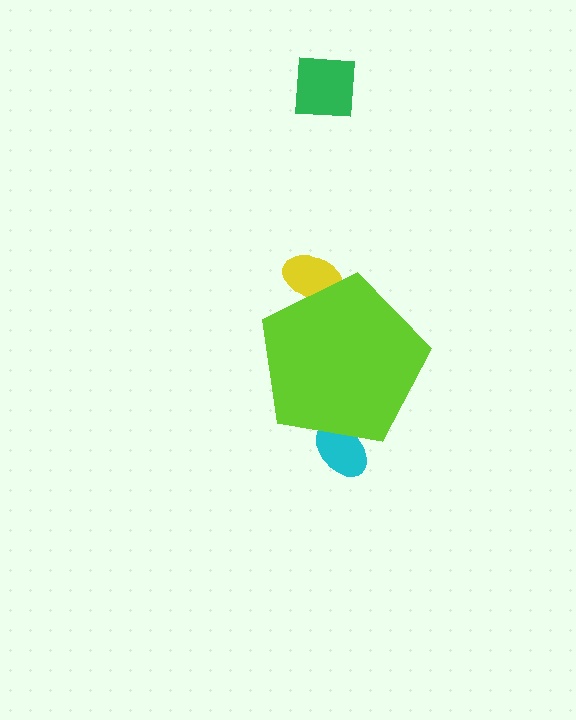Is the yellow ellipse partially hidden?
Yes, the yellow ellipse is partially hidden behind the lime pentagon.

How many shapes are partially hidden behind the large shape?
2 shapes are partially hidden.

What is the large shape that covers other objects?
A lime pentagon.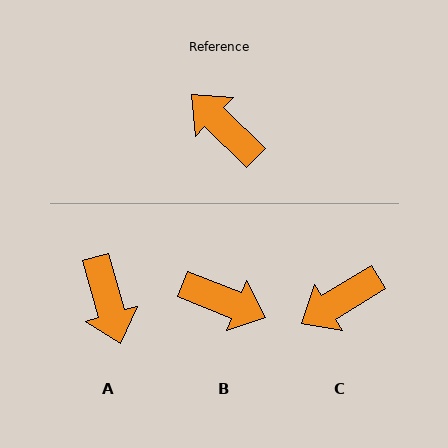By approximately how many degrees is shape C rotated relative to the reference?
Approximately 76 degrees counter-clockwise.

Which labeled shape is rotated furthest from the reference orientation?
B, about 157 degrees away.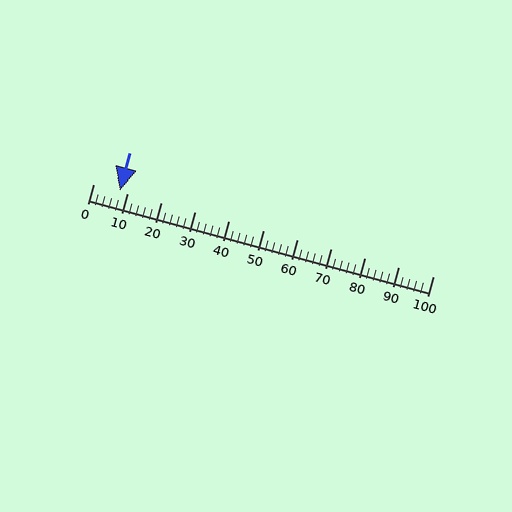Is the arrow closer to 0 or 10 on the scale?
The arrow is closer to 10.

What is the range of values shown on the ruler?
The ruler shows values from 0 to 100.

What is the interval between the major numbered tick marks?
The major tick marks are spaced 10 units apart.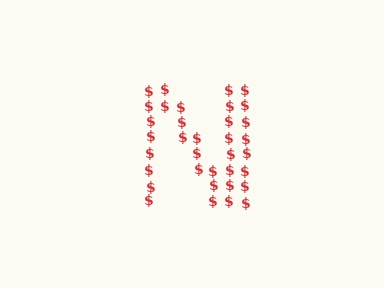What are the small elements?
The small elements are dollar signs.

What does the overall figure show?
The overall figure shows the letter N.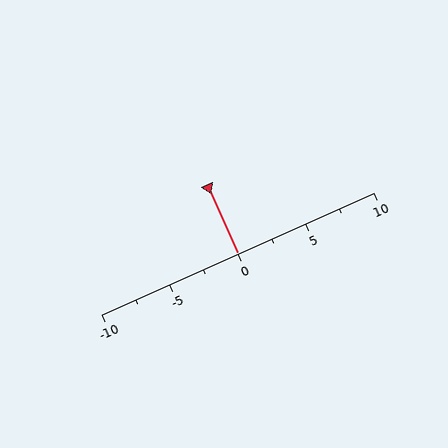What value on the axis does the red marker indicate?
The marker indicates approximately 0.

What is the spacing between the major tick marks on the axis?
The major ticks are spaced 5 apart.